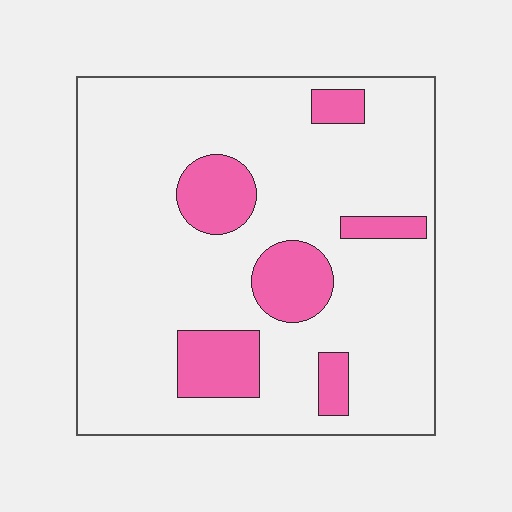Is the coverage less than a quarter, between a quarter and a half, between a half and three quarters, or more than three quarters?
Less than a quarter.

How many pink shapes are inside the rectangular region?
6.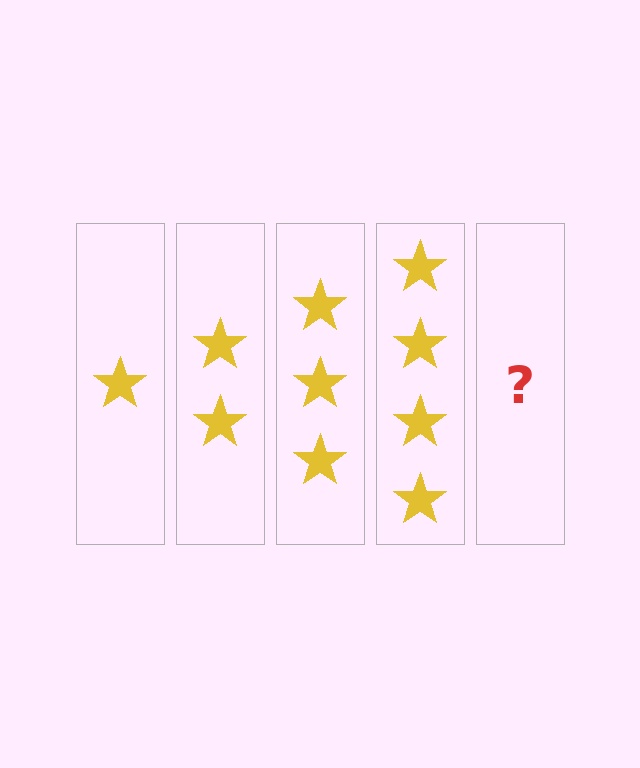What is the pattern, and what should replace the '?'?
The pattern is that each step adds one more star. The '?' should be 5 stars.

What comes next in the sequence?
The next element should be 5 stars.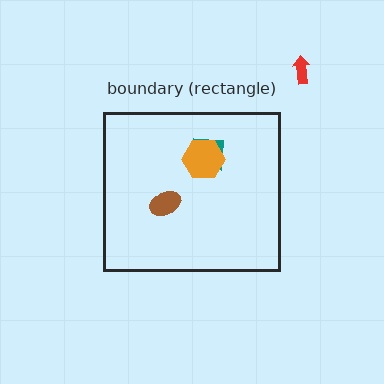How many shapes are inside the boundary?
3 inside, 1 outside.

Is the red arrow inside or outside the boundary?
Outside.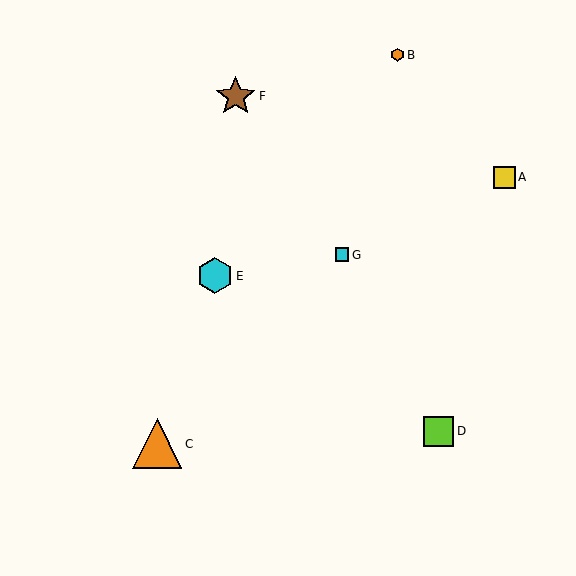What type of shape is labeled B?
Shape B is an orange hexagon.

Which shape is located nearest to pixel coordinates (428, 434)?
The lime square (labeled D) at (439, 432) is nearest to that location.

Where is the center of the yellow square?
The center of the yellow square is at (504, 177).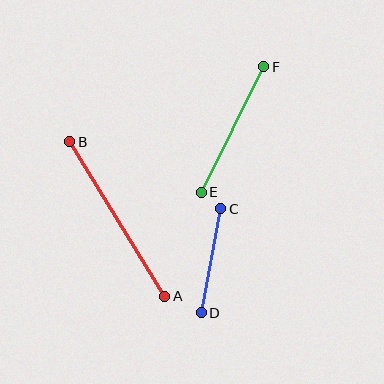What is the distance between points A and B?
The distance is approximately 182 pixels.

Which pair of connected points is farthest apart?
Points A and B are farthest apart.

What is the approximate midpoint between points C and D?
The midpoint is at approximately (211, 261) pixels.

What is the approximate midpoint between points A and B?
The midpoint is at approximately (117, 219) pixels.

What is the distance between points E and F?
The distance is approximately 141 pixels.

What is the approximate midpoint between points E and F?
The midpoint is at approximately (233, 129) pixels.